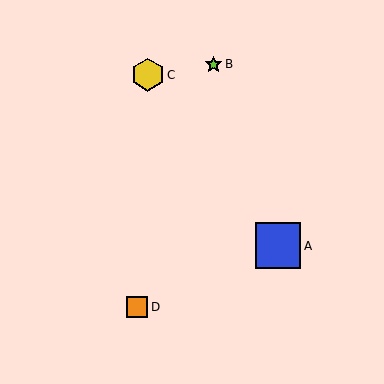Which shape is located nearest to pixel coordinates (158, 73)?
The yellow hexagon (labeled C) at (148, 75) is nearest to that location.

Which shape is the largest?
The blue square (labeled A) is the largest.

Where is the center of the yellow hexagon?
The center of the yellow hexagon is at (148, 75).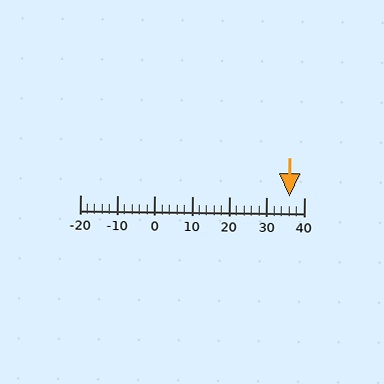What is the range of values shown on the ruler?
The ruler shows values from -20 to 40.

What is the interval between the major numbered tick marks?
The major tick marks are spaced 10 units apart.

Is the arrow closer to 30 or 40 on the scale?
The arrow is closer to 40.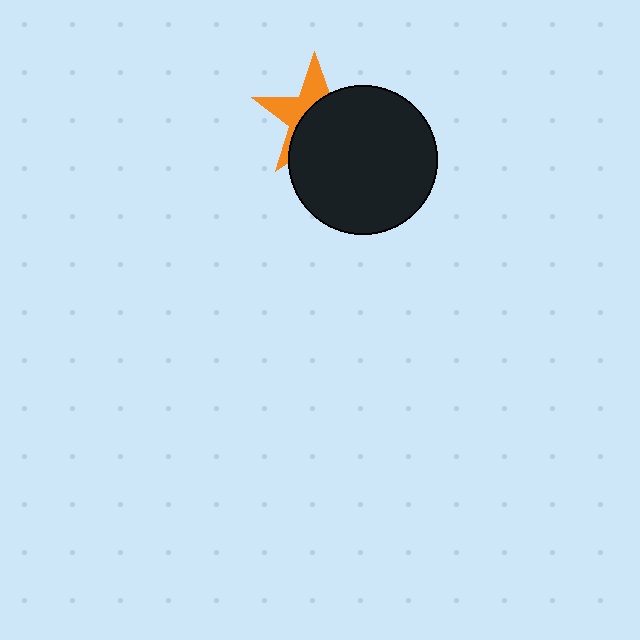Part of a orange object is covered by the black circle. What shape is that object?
It is a star.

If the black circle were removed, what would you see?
You would see the complete orange star.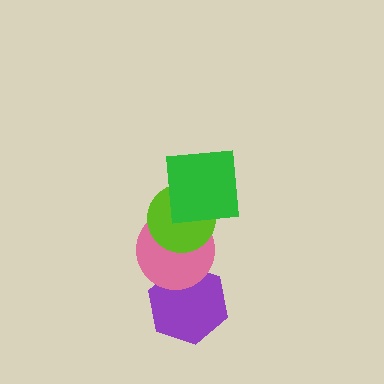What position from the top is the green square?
The green square is 1st from the top.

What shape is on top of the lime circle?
The green square is on top of the lime circle.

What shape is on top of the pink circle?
The lime circle is on top of the pink circle.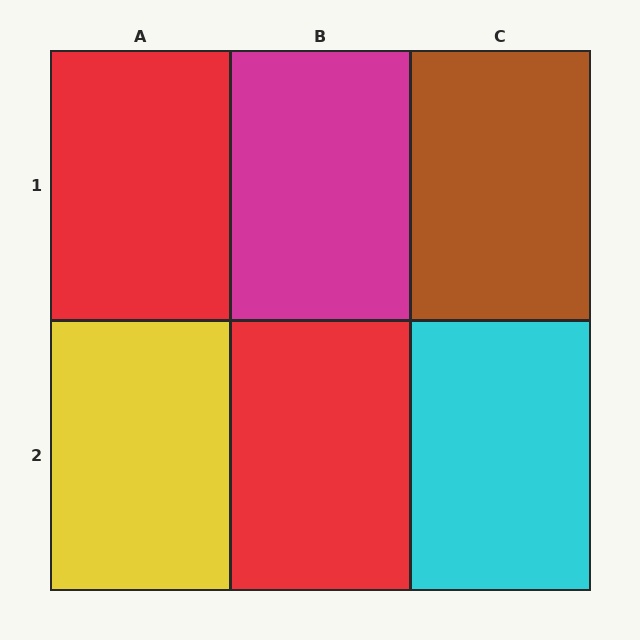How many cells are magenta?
1 cell is magenta.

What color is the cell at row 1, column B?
Magenta.